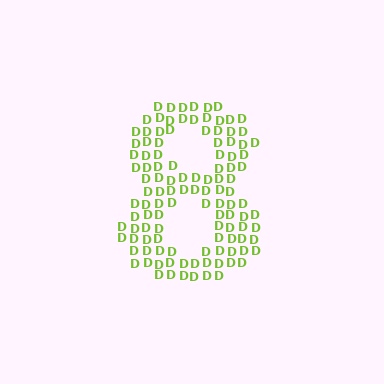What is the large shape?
The large shape is the digit 8.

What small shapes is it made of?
It is made of small letter D's.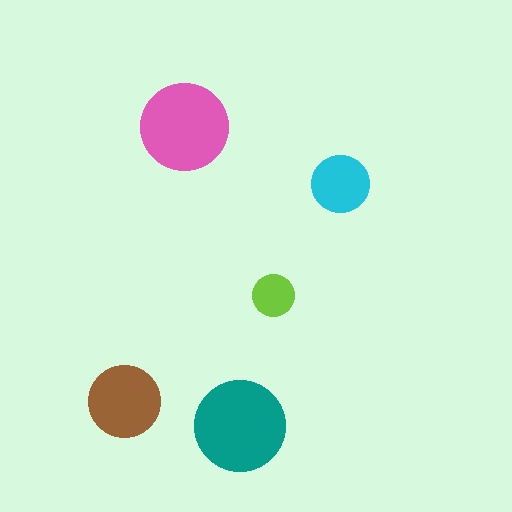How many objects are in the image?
There are 5 objects in the image.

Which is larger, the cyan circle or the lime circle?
The cyan one.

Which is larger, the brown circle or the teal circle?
The teal one.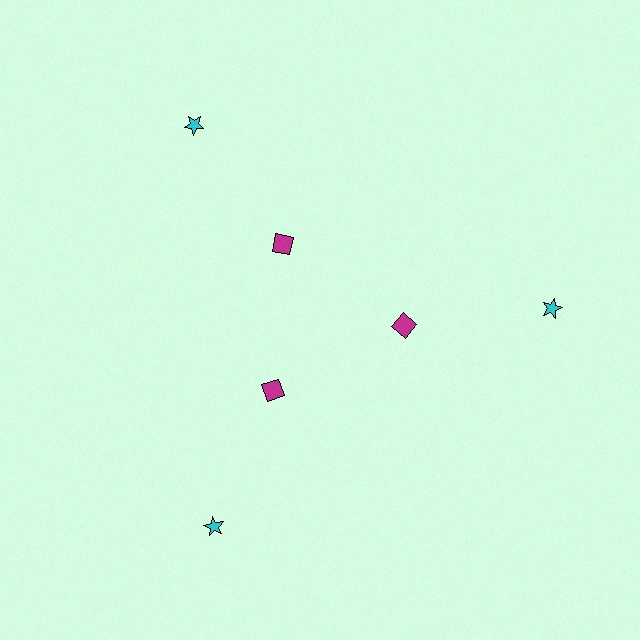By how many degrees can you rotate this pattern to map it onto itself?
The pattern maps onto itself every 120 degrees of rotation.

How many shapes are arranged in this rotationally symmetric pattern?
There are 6 shapes, arranged in 3 groups of 2.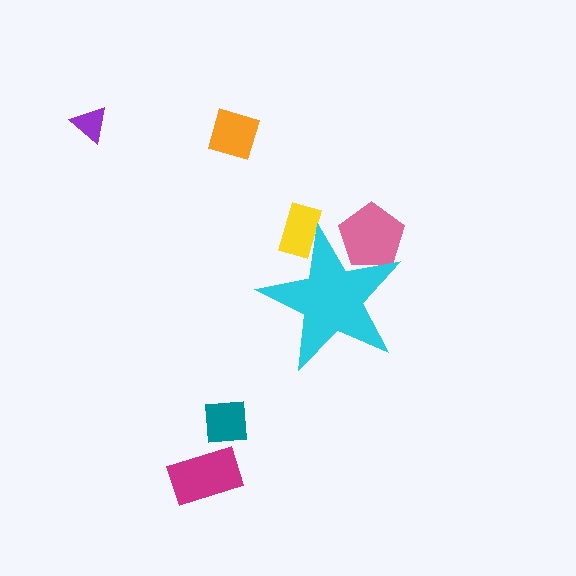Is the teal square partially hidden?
No, the teal square is fully visible.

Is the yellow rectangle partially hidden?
Yes, the yellow rectangle is partially hidden behind the cyan star.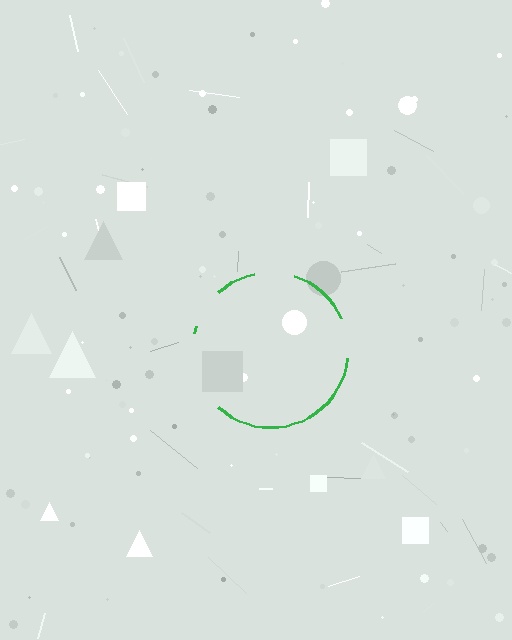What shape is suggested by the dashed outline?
The dashed outline suggests a circle.